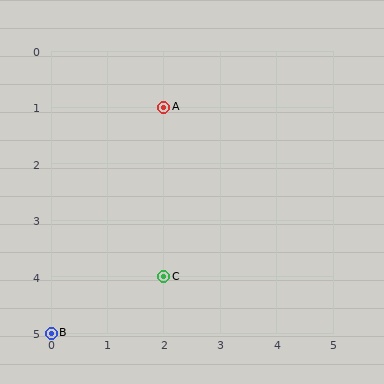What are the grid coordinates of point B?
Point B is at grid coordinates (0, 5).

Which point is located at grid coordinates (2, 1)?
Point A is at (2, 1).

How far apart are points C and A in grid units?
Points C and A are 3 rows apart.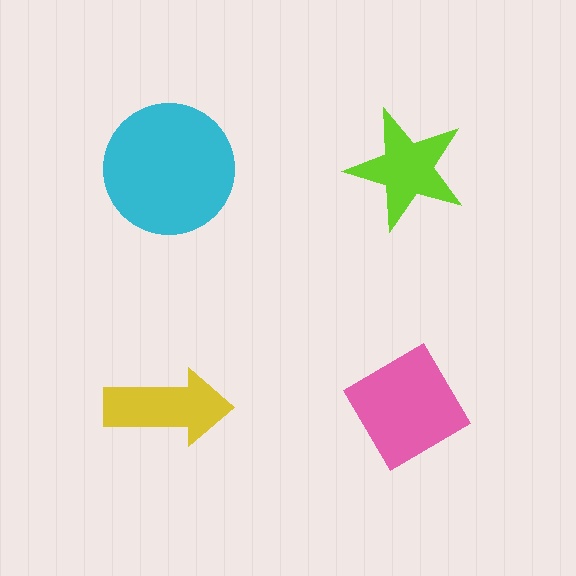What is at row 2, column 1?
A yellow arrow.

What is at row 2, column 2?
A pink diamond.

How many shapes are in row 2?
2 shapes.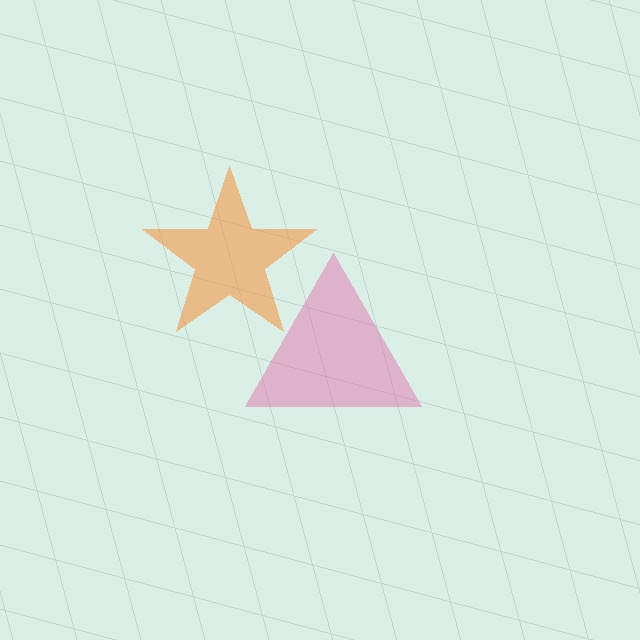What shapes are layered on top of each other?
The layered shapes are: an orange star, a pink triangle.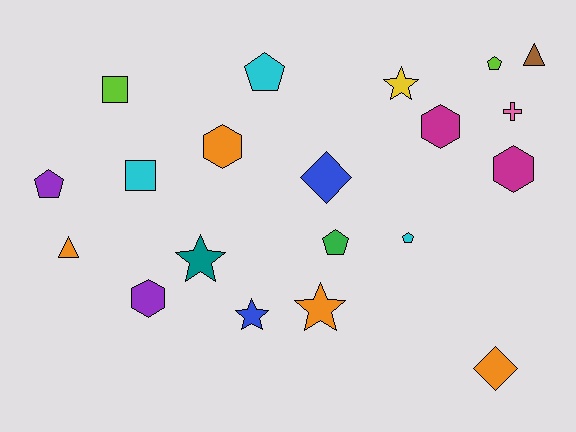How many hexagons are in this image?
There are 4 hexagons.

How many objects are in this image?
There are 20 objects.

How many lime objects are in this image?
There are 2 lime objects.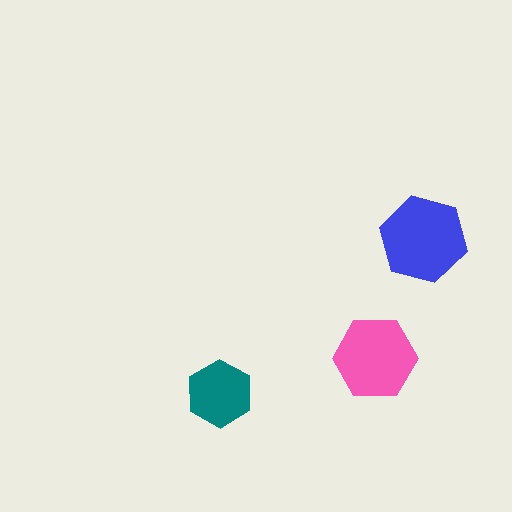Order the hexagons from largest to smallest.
the blue one, the pink one, the teal one.